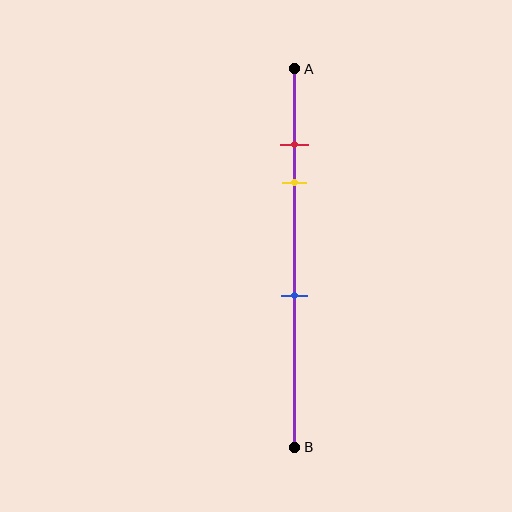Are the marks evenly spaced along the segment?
No, the marks are not evenly spaced.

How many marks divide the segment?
There are 3 marks dividing the segment.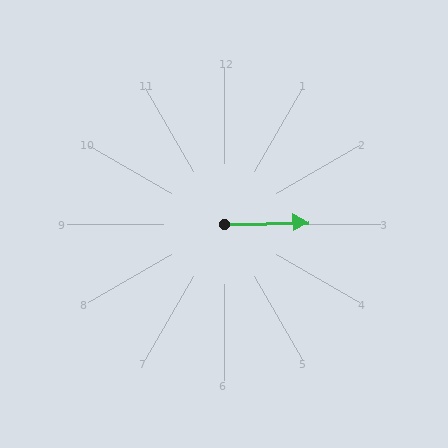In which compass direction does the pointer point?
East.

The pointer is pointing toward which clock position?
Roughly 3 o'clock.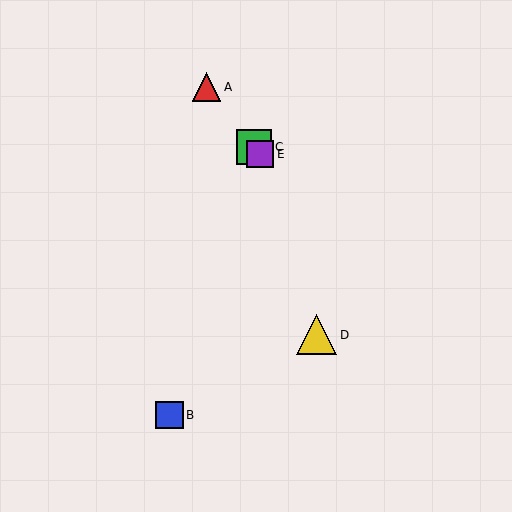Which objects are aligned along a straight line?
Objects A, C, E are aligned along a straight line.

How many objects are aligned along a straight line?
3 objects (A, C, E) are aligned along a straight line.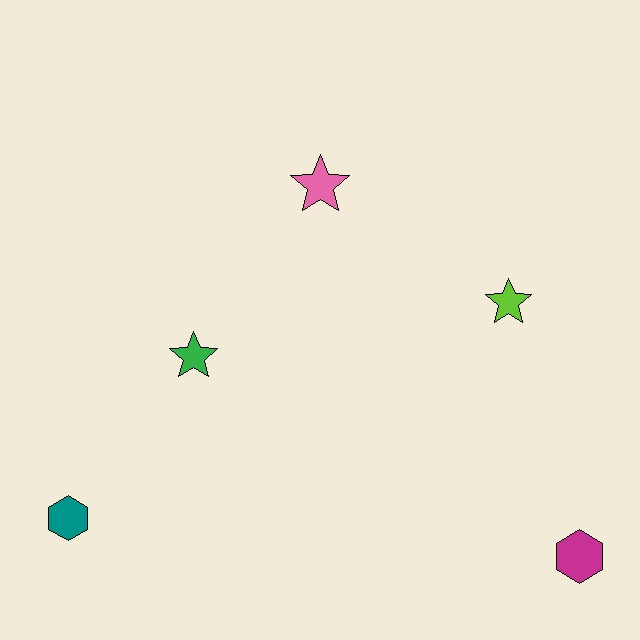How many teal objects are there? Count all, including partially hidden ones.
There is 1 teal object.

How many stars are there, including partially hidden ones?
There are 3 stars.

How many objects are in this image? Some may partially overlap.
There are 5 objects.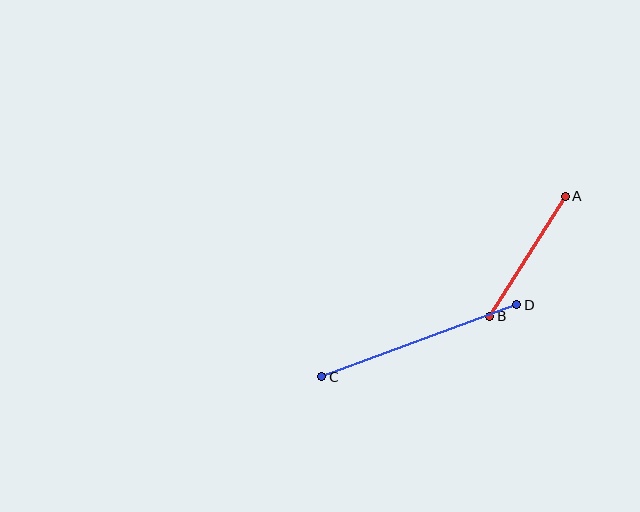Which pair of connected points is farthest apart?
Points C and D are farthest apart.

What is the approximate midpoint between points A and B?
The midpoint is at approximately (527, 256) pixels.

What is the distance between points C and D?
The distance is approximately 208 pixels.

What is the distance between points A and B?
The distance is approximately 142 pixels.